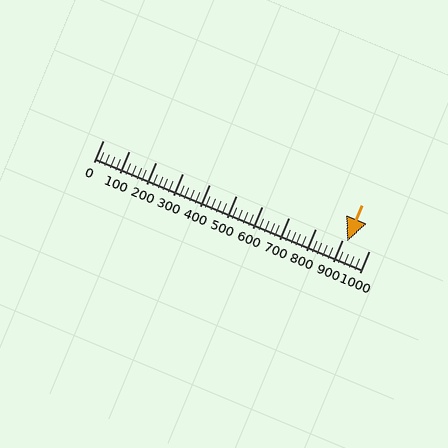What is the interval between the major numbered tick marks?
The major tick marks are spaced 100 units apart.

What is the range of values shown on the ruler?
The ruler shows values from 0 to 1000.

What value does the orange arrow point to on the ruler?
The orange arrow points to approximately 920.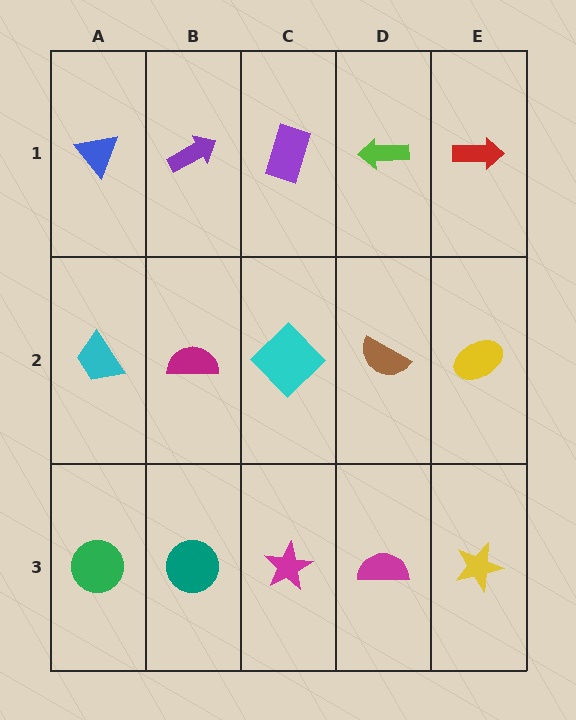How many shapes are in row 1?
5 shapes.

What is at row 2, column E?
A yellow ellipse.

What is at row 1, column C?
A purple rectangle.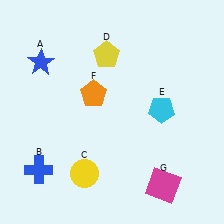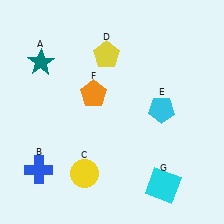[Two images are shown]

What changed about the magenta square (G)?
In Image 1, G is magenta. In Image 2, it changed to cyan.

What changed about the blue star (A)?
In Image 1, A is blue. In Image 2, it changed to teal.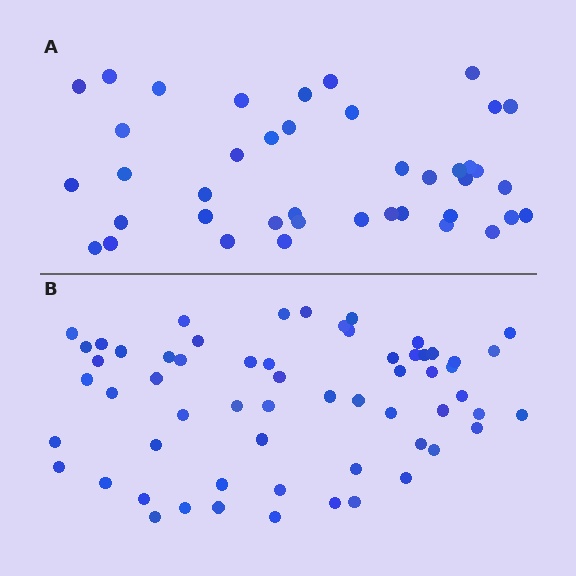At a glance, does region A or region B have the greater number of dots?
Region B (the bottom region) has more dots.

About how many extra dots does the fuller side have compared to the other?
Region B has approximately 20 more dots than region A.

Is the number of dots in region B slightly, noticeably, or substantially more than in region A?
Region B has substantially more. The ratio is roughly 1.5 to 1.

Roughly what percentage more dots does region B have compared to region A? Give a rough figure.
About 45% more.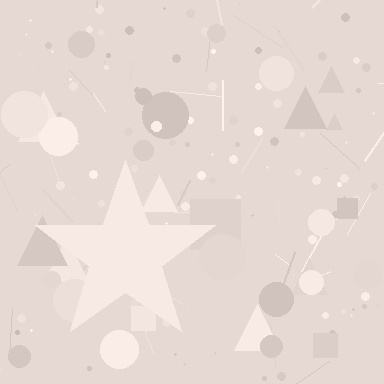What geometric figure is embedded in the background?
A star is embedded in the background.